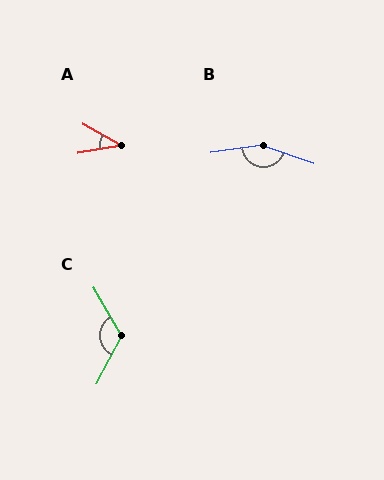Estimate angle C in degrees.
Approximately 121 degrees.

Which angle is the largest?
B, at approximately 152 degrees.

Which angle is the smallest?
A, at approximately 39 degrees.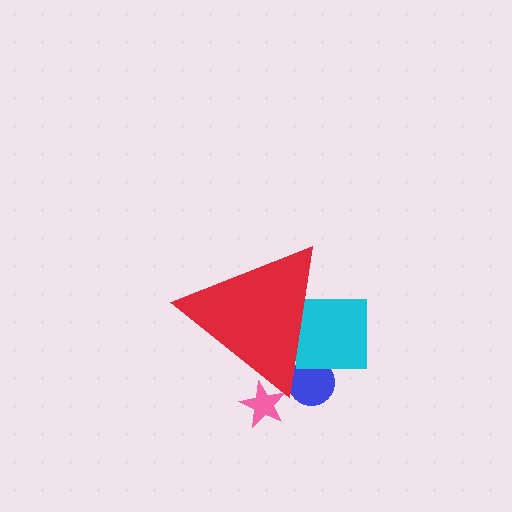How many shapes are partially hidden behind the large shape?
3 shapes are partially hidden.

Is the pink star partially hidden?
Yes, the pink star is partially hidden behind the red triangle.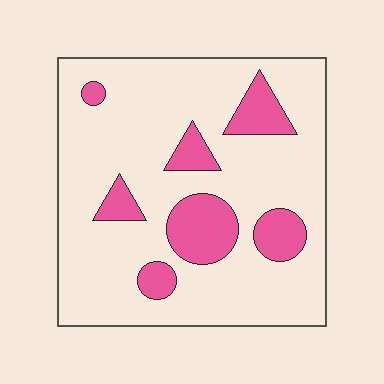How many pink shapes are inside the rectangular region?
7.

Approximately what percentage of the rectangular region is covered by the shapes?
Approximately 20%.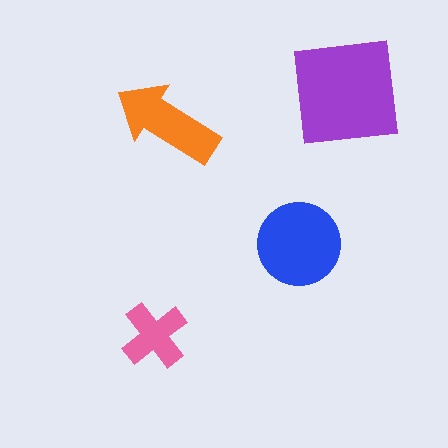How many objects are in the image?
There are 4 objects in the image.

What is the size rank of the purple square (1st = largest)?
1st.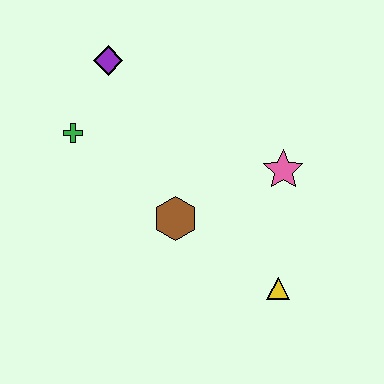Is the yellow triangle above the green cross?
No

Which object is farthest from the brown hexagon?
The purple diamond is farthest from the brown hexagon.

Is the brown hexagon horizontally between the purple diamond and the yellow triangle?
Yes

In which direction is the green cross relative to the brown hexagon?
The green cross is to the left of the brown hexagon.